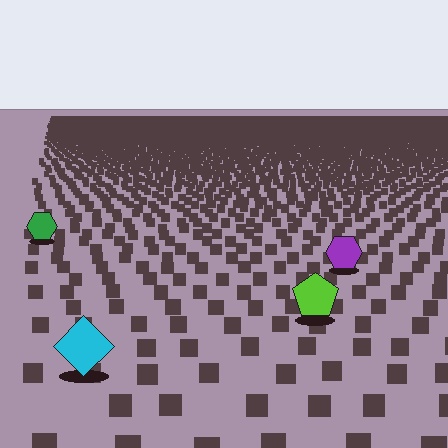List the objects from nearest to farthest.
From nearest to farthest: the cyan diamond, the lime pentagon, the purple hexagon, the green hexagon.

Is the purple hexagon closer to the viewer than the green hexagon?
Yes. The purple hexagon is closer — you can tell from the texture gradient: the ground texture is coarser near it.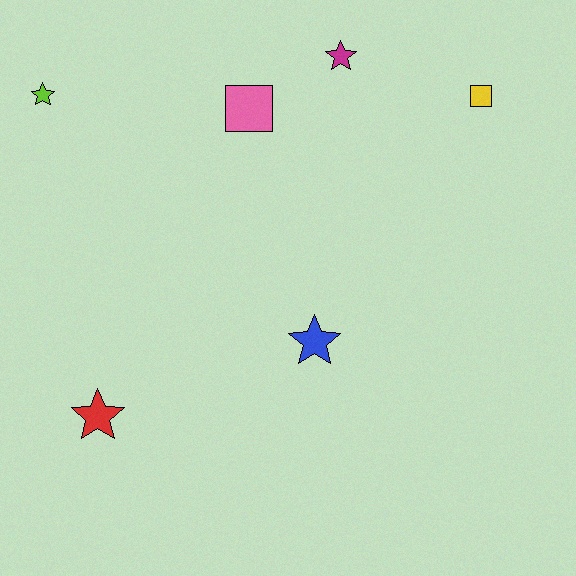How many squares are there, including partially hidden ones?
There are 2 squares.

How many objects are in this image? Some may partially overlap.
There are 6 objects.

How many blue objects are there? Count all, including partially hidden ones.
There is 1 blue object.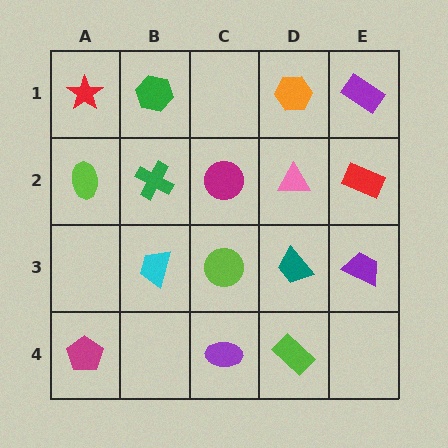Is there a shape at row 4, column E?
No, that cell is empty.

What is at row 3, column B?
A cyan trapezoid.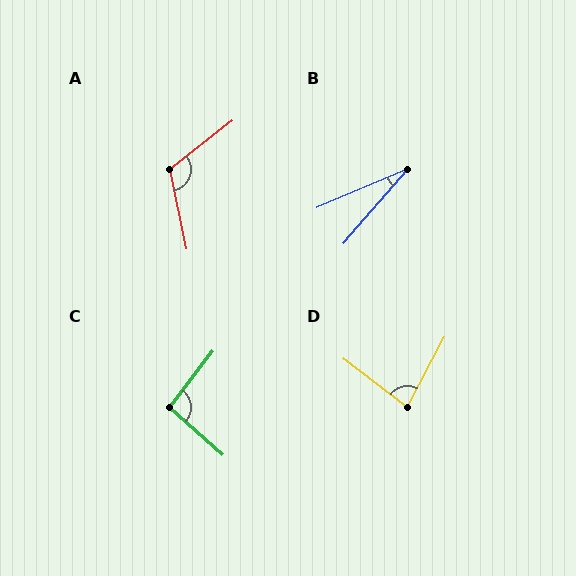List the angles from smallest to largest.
B (26°), D (80°), C (94°), A (116°).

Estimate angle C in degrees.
Approximately 94 degrees.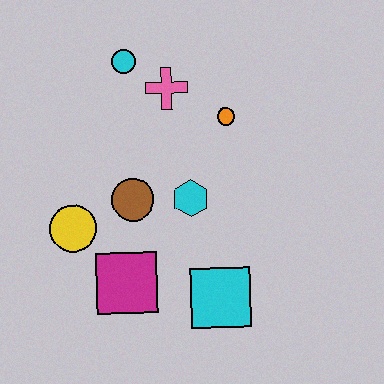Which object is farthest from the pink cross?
The cyan square is farthest from the pink cross.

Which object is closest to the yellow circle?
The brown circle is closest to the yellow circle.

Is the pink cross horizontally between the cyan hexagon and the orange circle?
No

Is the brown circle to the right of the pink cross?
No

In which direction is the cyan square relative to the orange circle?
The cyan square is below the orange circle.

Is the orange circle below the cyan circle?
Yes